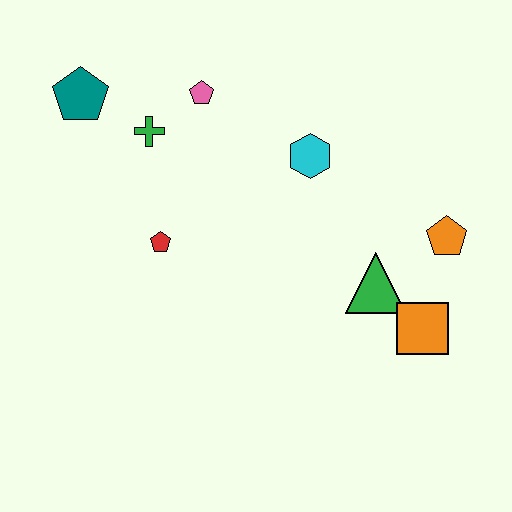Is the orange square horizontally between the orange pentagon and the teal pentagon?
Yes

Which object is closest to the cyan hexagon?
The pink pentagon is closest to the cyan hexagon.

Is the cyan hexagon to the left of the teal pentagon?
No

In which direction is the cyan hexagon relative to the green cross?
The cyan hexagon is to the right of the green cross.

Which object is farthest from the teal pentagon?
The orange square is farthest from the teal pentagon.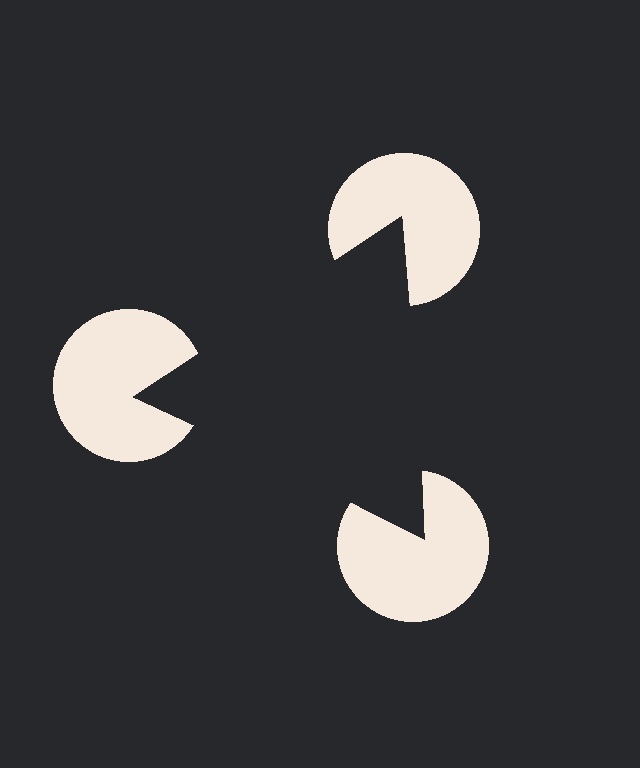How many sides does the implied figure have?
3 sides.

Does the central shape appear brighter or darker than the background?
It typically appears slightly darker than the background, even though no actual brightness change is drawn.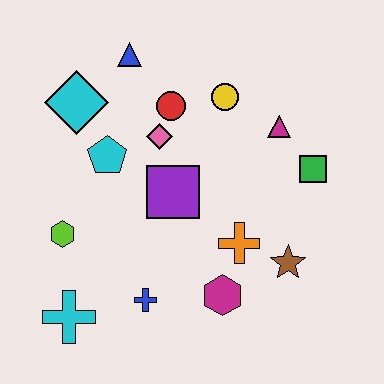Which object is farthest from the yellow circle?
The cyan cross is farthest from the yellow circle.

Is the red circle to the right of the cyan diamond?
Yes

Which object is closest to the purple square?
The pink diamond is closest to the purple square.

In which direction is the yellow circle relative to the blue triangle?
The yellow circle is to the right of the blue triangle.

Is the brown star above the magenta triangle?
No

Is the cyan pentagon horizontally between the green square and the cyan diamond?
Yes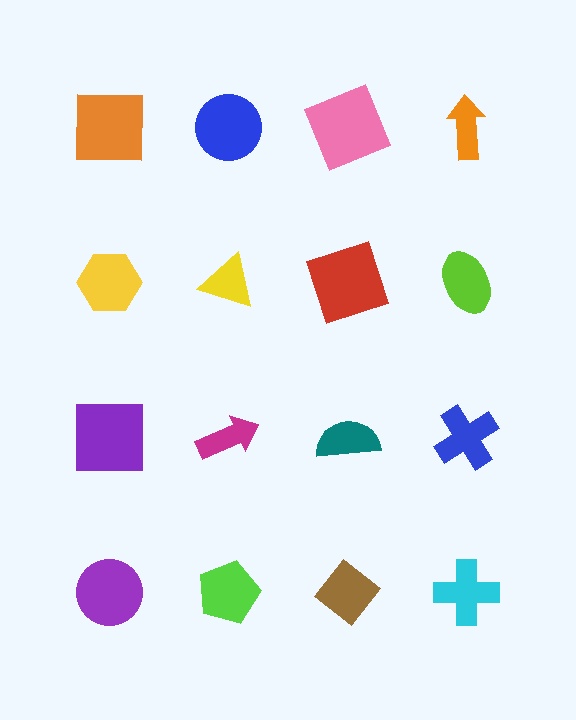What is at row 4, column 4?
A cyan cross.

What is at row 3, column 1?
A purple square.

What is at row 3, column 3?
A teal semicircle.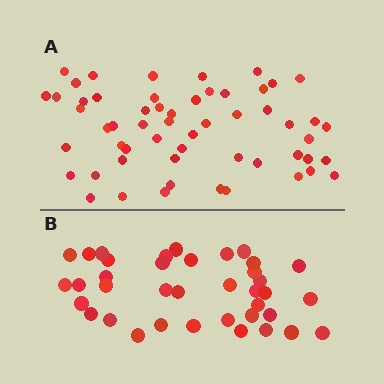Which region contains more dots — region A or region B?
Region A (the top region) has more dots.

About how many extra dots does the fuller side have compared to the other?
Region A has approximately 20 more dots than region B.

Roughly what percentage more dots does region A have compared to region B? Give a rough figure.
About 45% more.